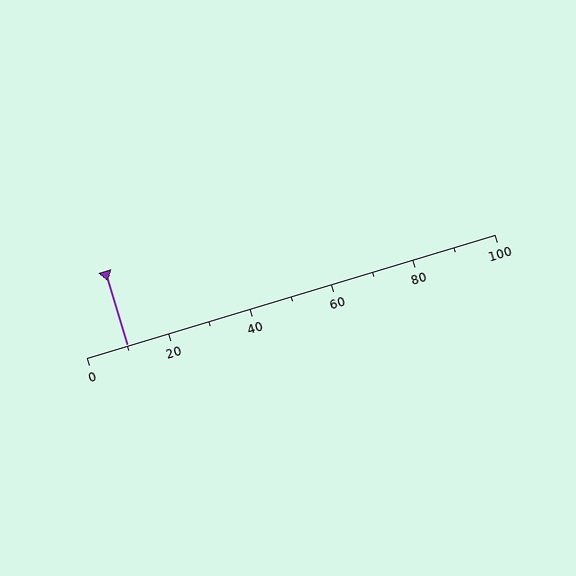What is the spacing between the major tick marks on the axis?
The major ticks are spaced 20 apart.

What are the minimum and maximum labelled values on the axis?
The axis runs from 0 to 100.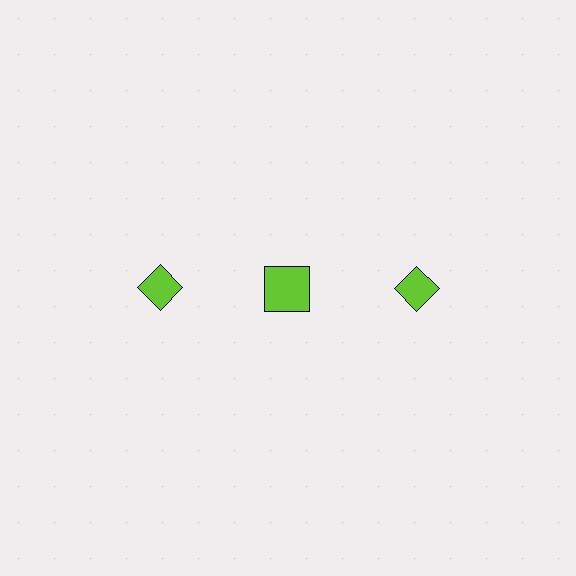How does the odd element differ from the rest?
It has a different shape: square instead of diamond.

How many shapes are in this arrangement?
There are 3 shapes arranged in a grid pattern.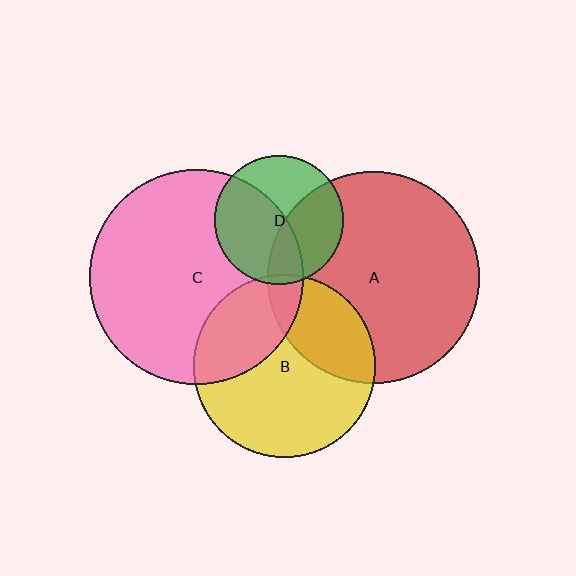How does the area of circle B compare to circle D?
Approximately 2.0 times.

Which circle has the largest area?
Circle C (pink).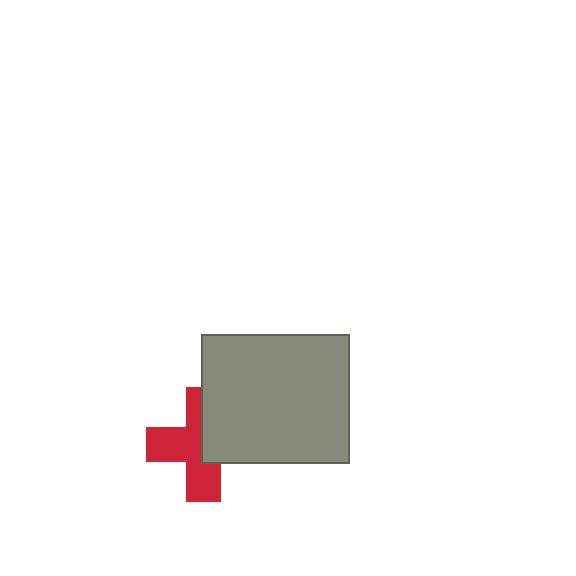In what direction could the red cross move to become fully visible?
The red cross could move left. That would shift it out from behind the gray rectangle entirely.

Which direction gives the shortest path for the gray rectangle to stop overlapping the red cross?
Moving right gives the shortest separation.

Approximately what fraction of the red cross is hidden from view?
Roughly 42% of the red cross is hidden behind the gray rectangle.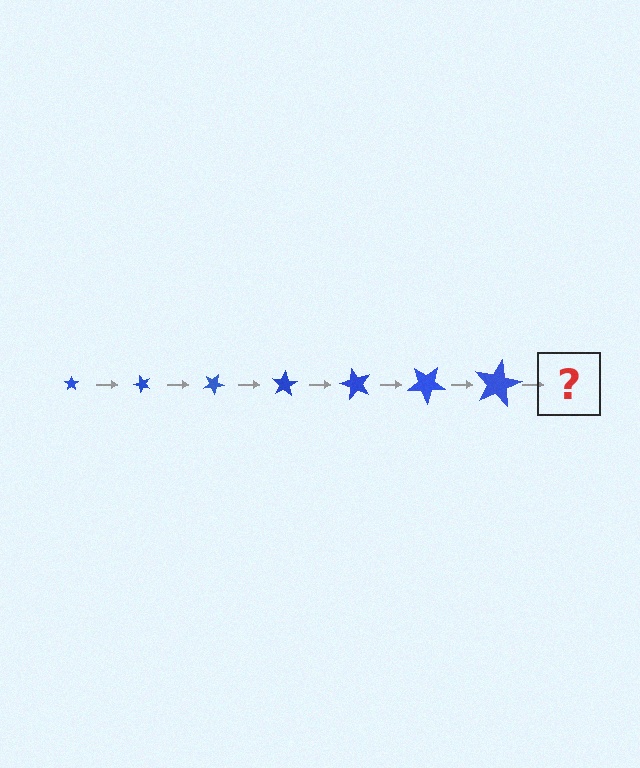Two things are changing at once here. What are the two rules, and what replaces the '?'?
The two rules are that the star grows larger each step and it rotates 50 degrees each step. The '?' should be a star, larger than the previous one and rotated 350 degrees from the start.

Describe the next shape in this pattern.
It should be a star, larger than the previous one and rotated 350 degrees from the start.